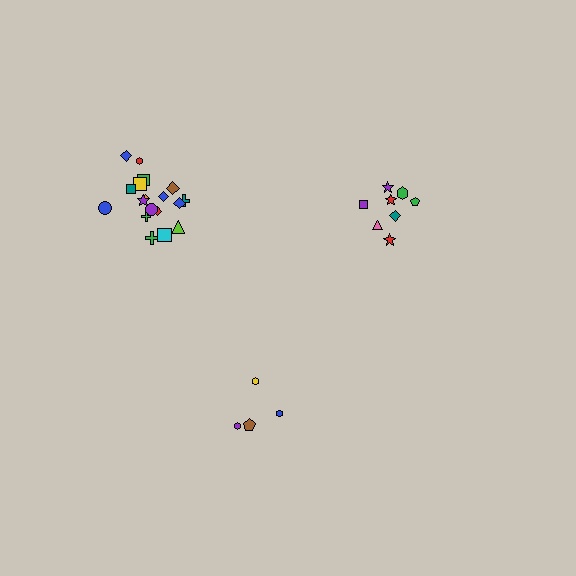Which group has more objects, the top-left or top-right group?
The top-left group.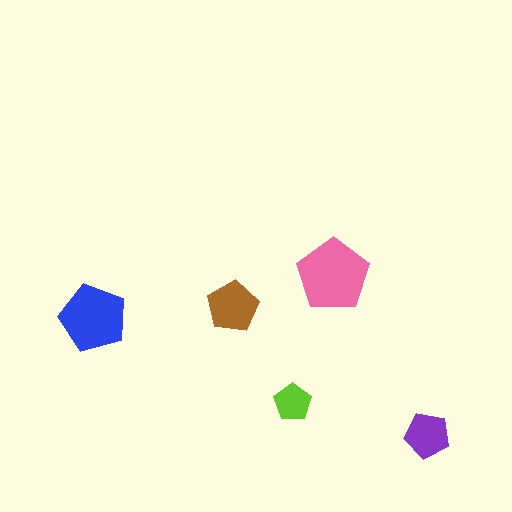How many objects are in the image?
There are 5 objects in the image.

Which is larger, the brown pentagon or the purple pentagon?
The brown one.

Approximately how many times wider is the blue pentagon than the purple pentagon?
About 1.5 times wider.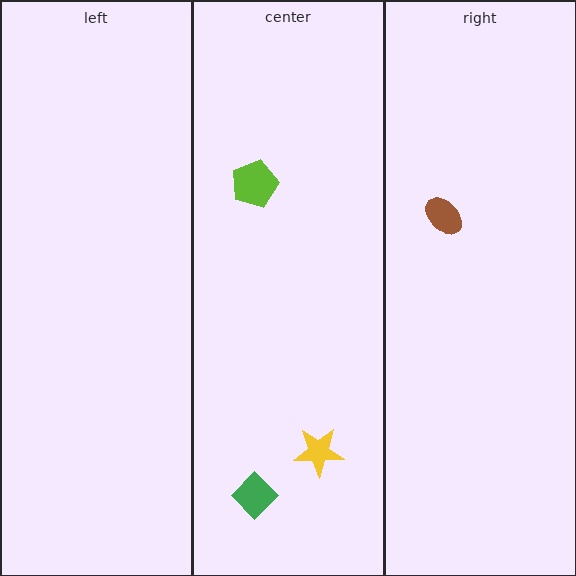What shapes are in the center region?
The green diamond, the lime pentagon, the yellow star.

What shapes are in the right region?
The brown ellipse.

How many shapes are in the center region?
3.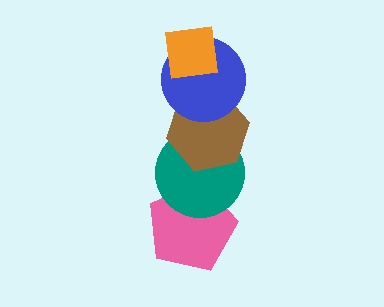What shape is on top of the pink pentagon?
The teal circle is on top of the pink pentagon.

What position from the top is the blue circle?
The blue circle is 2nd from the top.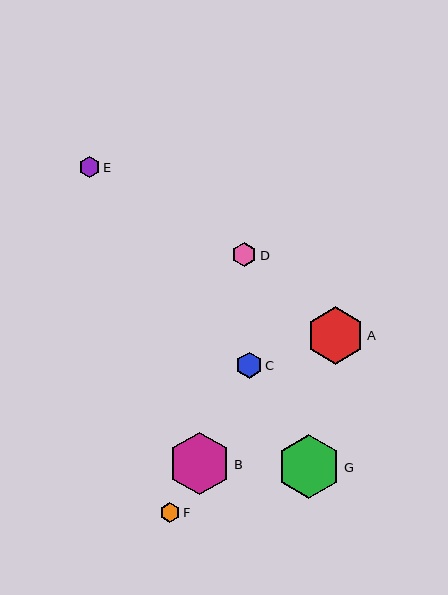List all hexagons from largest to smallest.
From largest to smallest: G, B, A, C, D, E, F.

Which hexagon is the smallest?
Hexagon F is the smallest with a size of approximately 20 pixels.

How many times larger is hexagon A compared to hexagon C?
Hexagon A is approximately 2.2 times the size of hexagon C.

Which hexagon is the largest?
Hexagon G is the largest with a size of approximately 64 pixels.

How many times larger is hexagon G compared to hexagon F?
Hexagon G is approximately 3.2 times the size of hexagon F.